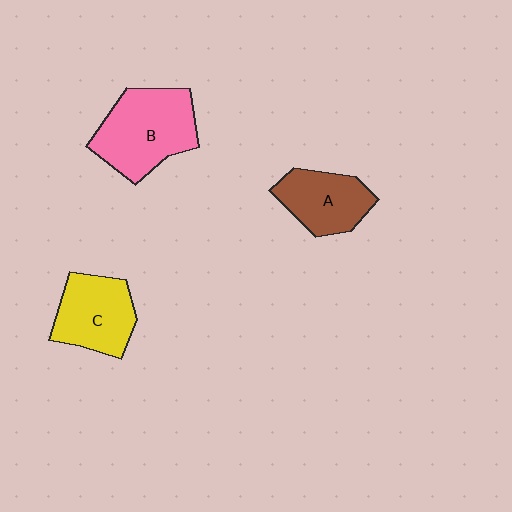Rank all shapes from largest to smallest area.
From largest to smallest: B (pink), C (yellow), A (brown).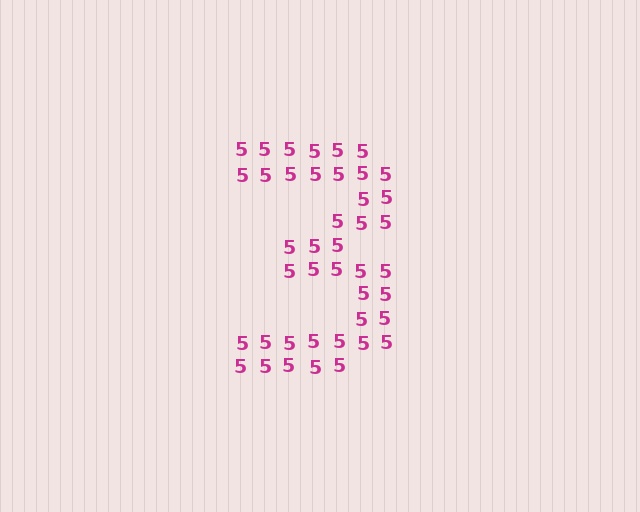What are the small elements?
The small elements are digit 5's.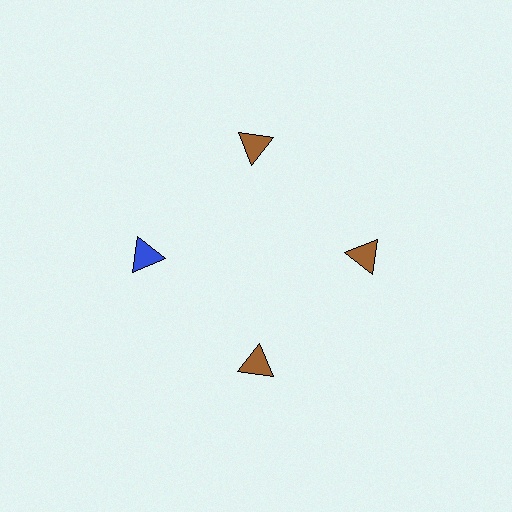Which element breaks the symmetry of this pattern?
The blue triangle at roughly the 9 o'clock position breaks the symmetry. All other shapes are brown triangles.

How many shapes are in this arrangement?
There are 4 shapes arranged in a ring pattern.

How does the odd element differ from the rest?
It has a different color: blue instead of brown.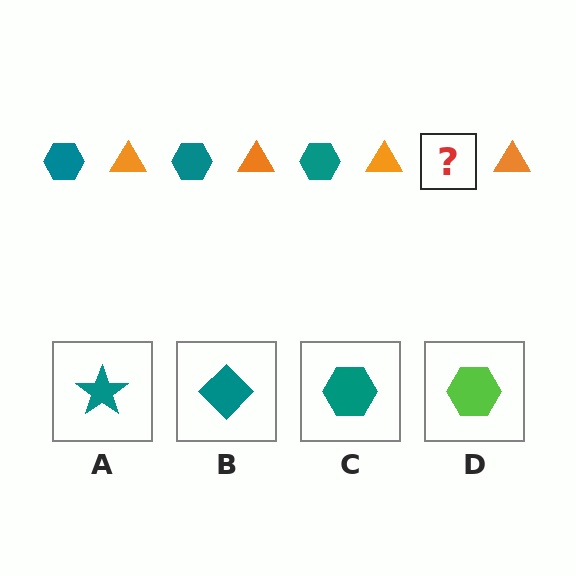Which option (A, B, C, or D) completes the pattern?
C.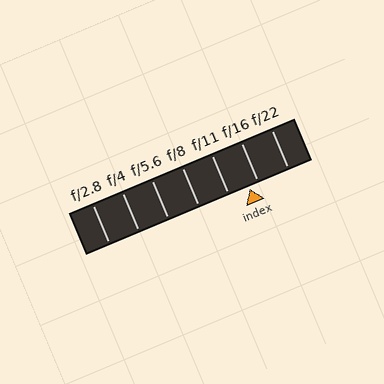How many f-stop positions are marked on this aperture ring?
There are 7 f-stop positions marked.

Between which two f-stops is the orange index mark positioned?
The index mark is between f/11 and f/16.